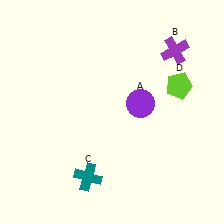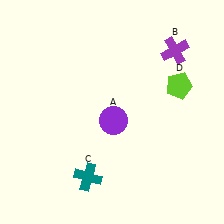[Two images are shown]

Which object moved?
The purple circle (A) moved left.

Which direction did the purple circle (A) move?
The purple circle (A) moved left.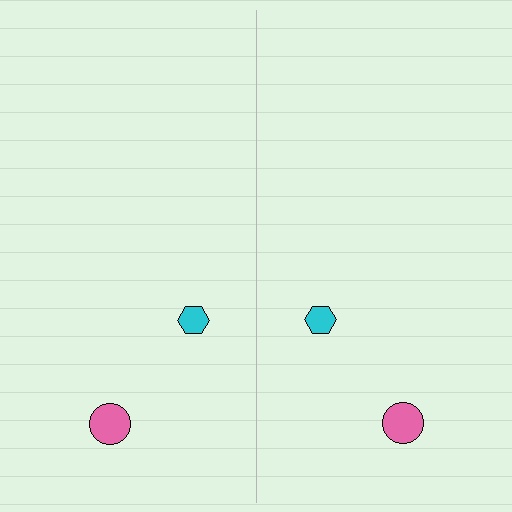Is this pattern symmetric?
Yes, this pattern has bilateral (reflection) symmetry.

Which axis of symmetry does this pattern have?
The pattern has a vertical axis of symmetry running through the center of the image.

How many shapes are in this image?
There are 4 shapes in this image.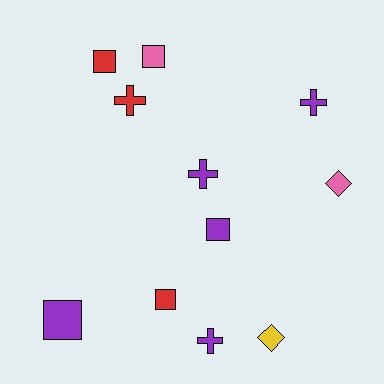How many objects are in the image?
There are 11 objects.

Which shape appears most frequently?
Square, with 5 objects.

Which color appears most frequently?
Purple, with 5 objects.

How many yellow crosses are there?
There are no yellow crosses.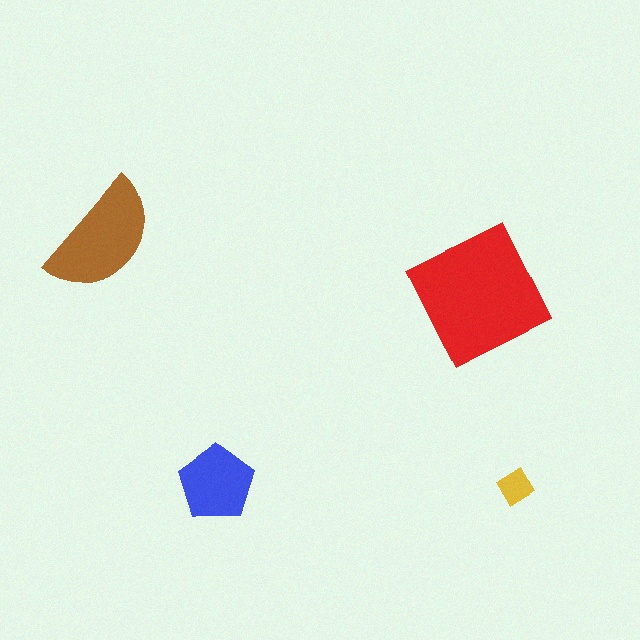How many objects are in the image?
There are 4 objects in the image.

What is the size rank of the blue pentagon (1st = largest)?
3rd.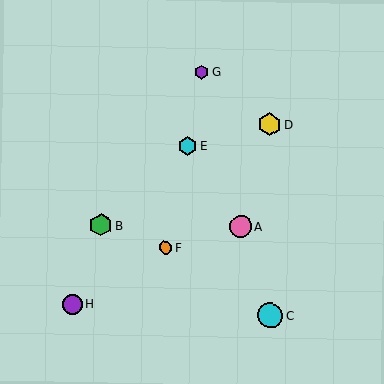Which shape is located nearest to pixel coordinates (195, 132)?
The cyan hexagon (labeled E) at (187, 146) is nearest to that location.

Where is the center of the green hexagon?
The center of the green hexagon is at (101, 225).